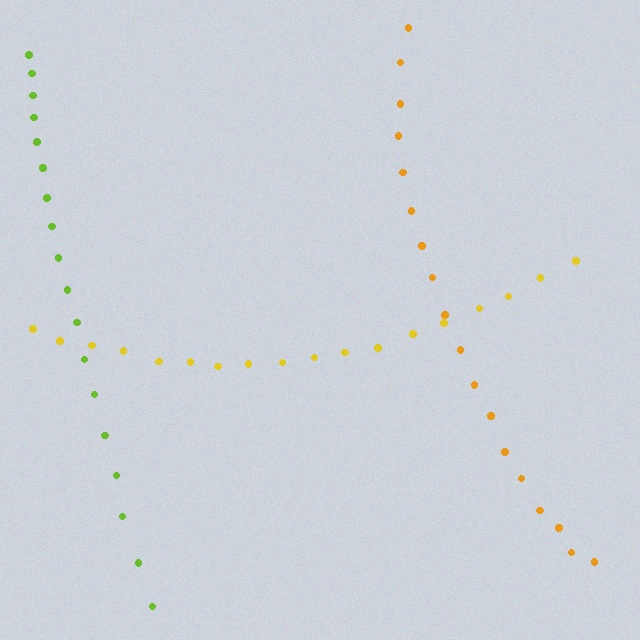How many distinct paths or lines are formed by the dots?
There are 3 distinct paths.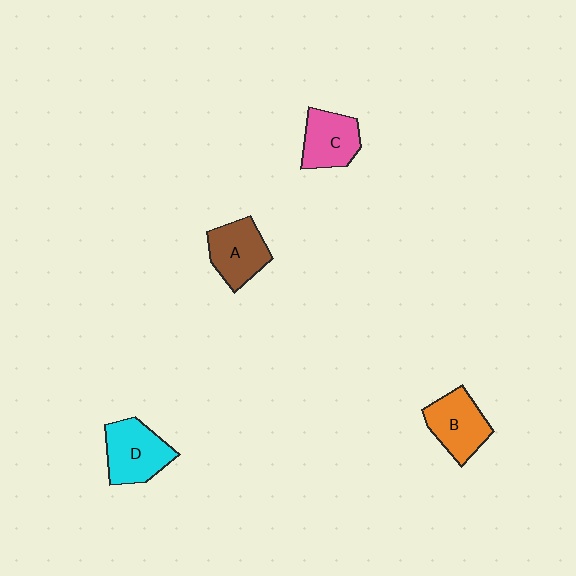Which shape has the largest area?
Shape D (cyan).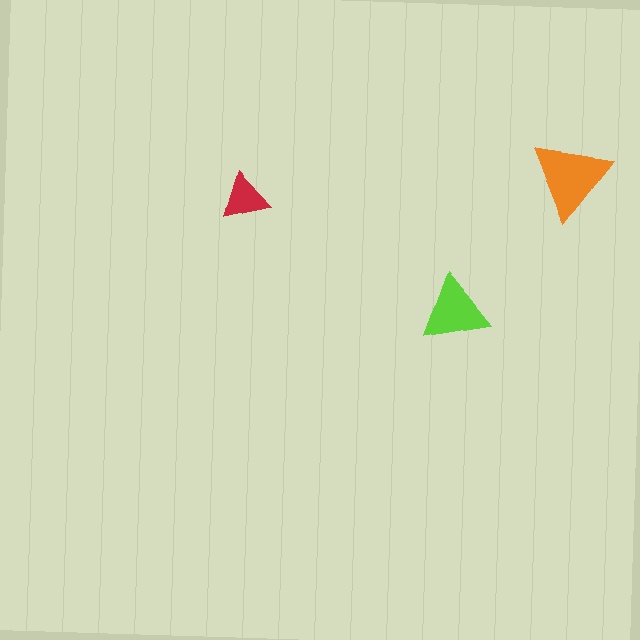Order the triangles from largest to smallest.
the orange one, the lime one, the red one.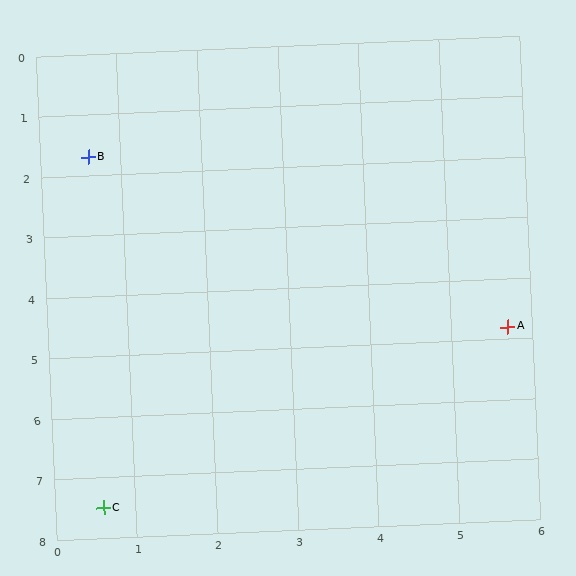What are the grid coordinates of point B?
Point B is at approximately (0.6, 1.7).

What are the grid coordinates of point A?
Point A is at approximately (5.7, 4.8).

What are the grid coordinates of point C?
Point C is at approximately (0.6, 7.5).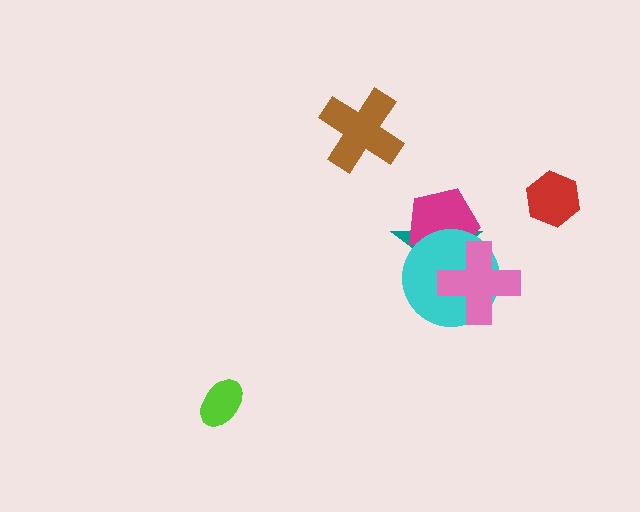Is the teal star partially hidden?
Yes, it is partially covered by another shape.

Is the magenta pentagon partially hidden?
Yes, it is partially covered by another shape.